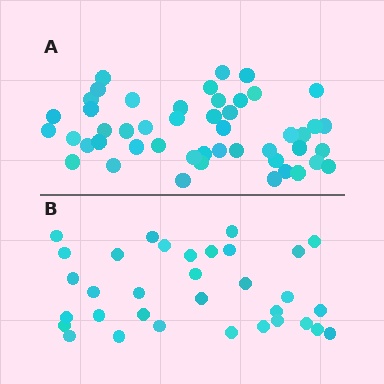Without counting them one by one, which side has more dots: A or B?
Region A (the top region) has more dots.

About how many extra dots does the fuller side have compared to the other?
Region A has approximately 15 more dots than region B.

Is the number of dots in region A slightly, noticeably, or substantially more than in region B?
Region A has substantially more. The ratio is roughly 1.5 to 1.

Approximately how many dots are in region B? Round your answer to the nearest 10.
About 30 dots. (The exact count is 33, which rounds to 30.)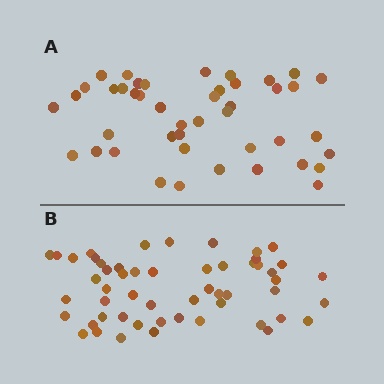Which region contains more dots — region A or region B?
Region B (the bottom region) has more dots.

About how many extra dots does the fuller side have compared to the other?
Region B has roughly 10 or so more dots than region A.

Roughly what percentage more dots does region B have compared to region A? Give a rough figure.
About 25% more.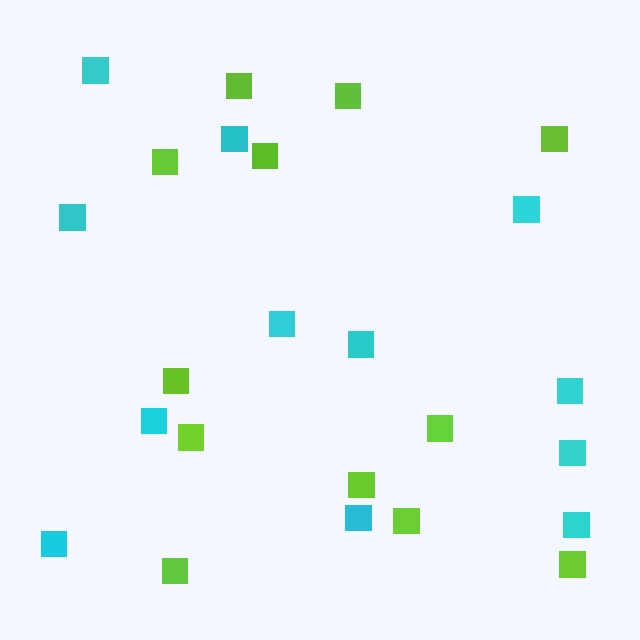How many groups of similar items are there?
There are 2 groups: one group of lime squares (12) and one group of cyan squares (12).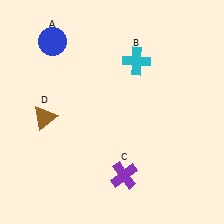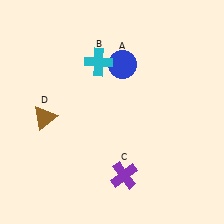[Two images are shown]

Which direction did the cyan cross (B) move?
The cyan cross (B) moved left.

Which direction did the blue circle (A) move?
The blue circle (A) moved right.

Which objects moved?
The objects that moved are: the blue circle (A), the cyan cross (B).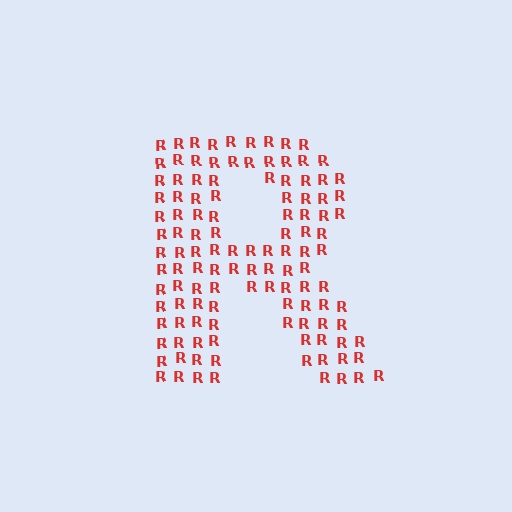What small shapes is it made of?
It is made of small letter R's.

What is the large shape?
The large shape is the letter R.